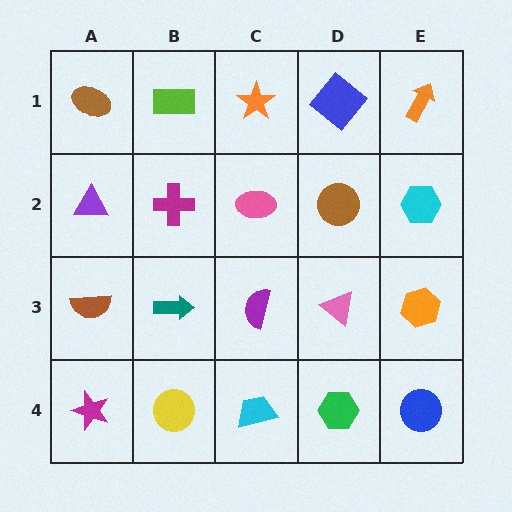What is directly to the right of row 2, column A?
A magenta cross.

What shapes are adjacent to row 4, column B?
A teal arrow (row 3, column B), a magenta star (row 4, column A), a cyan trapezoid (row 4, column C).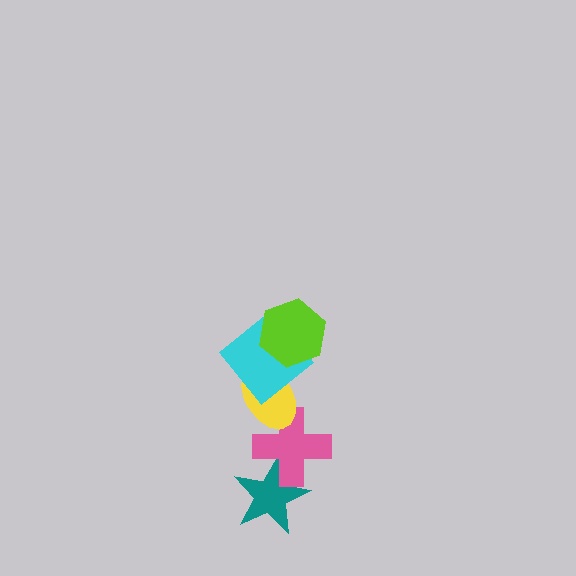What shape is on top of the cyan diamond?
The lime hexagon is on top of the cyan diamond.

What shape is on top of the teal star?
The pink cross is on top of the teal star.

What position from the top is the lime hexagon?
The lime hexagon is 1st from the top.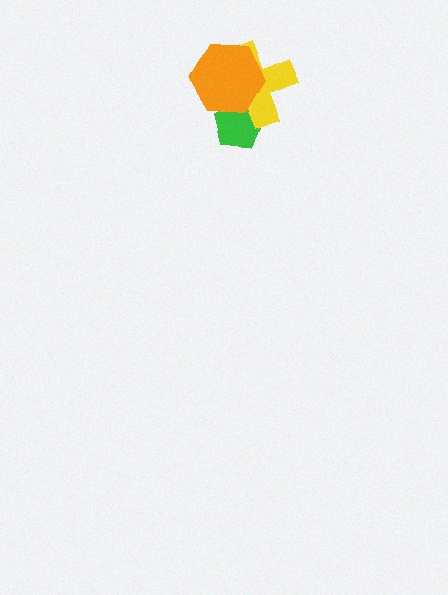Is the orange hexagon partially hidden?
No, no other shape covers it.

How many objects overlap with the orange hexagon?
2 objects overlap with the orange hexagon.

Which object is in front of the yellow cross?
The orange hexagon is in front of the yellow cross.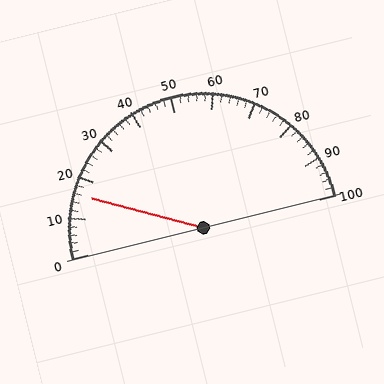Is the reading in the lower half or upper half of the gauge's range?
The reading is in the lower half of the range (0 to 100).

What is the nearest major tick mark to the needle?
The nearest major tick mark is 20.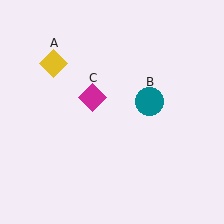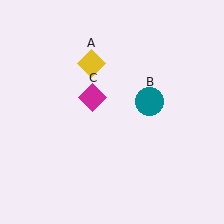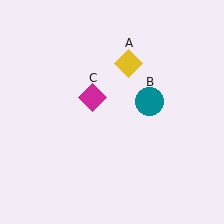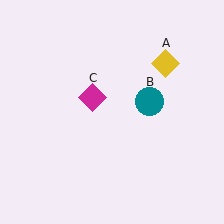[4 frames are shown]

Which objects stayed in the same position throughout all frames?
Teal circle (object B) and magenta diamond (object C) remained stationary.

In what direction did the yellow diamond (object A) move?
The yellow diamond (object A) moved right.